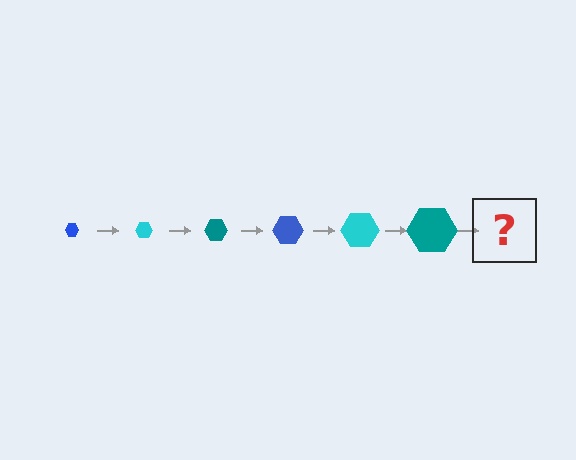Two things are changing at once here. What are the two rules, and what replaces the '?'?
The two rules are that the hexagon grows larger each step and the color cycles through blue, cyan, and teal. The '?' should be a blue hexagon, larger than the previous one.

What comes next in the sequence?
The next element should be a blue hexagon, larger than the previous one.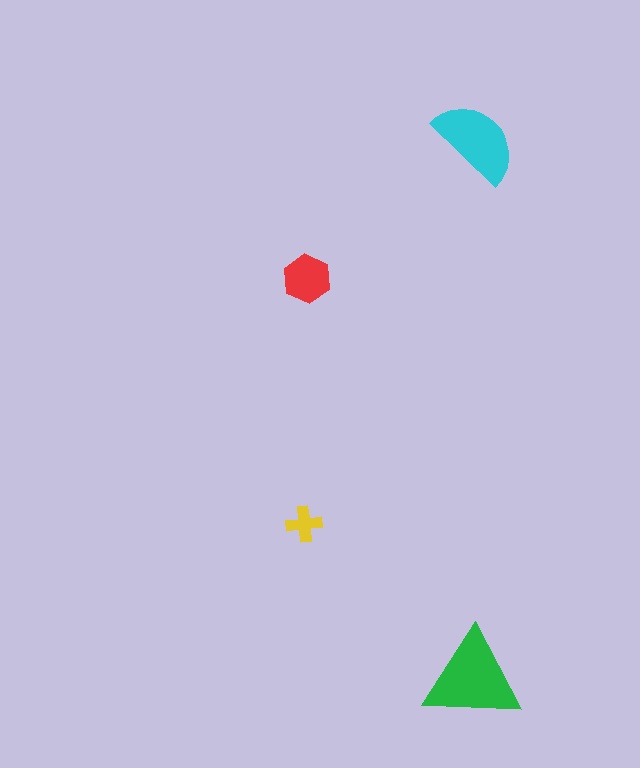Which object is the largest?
The green triangle.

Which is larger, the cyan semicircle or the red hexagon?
The cyan semicircle.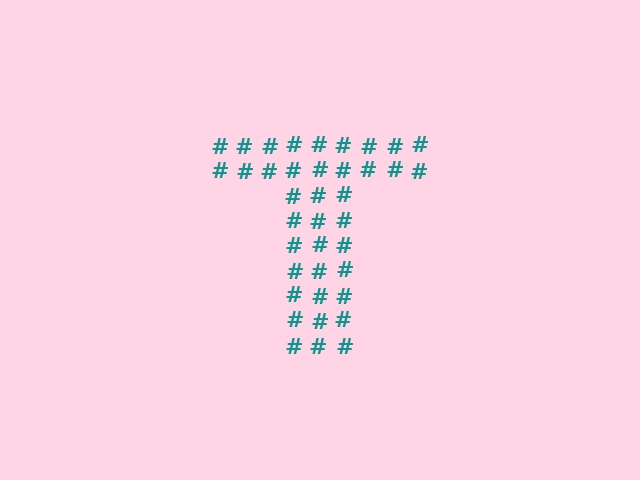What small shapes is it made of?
It is made of small hash symbols.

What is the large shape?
The large shape is the letter T.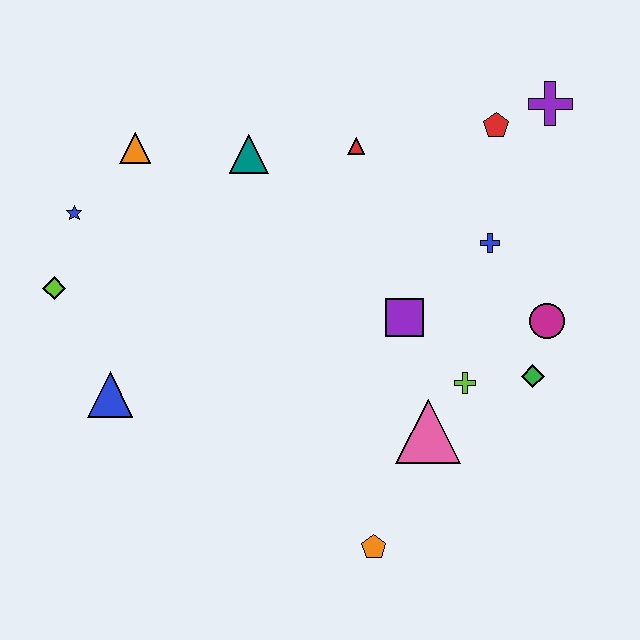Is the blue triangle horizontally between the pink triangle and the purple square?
No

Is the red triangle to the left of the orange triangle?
No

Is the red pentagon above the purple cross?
No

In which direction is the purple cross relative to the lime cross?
The purple cross is above the lime cross.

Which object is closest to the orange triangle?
The blue star is closest to the orange triangle.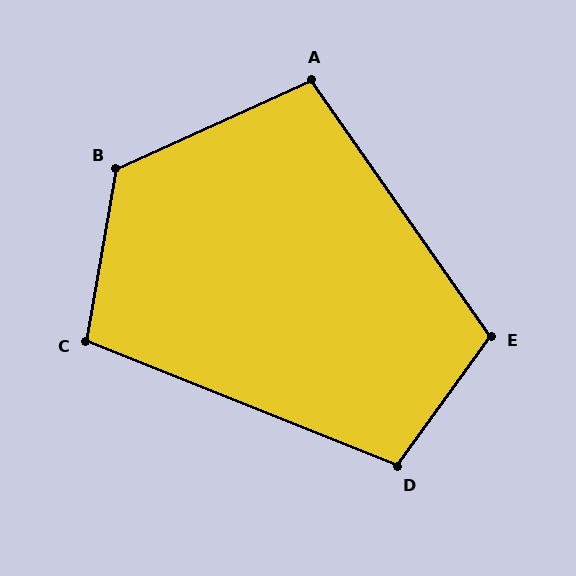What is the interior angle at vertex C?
Approximately 102 degrees (obtuse).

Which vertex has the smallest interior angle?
A, at approximately 101 degrees.